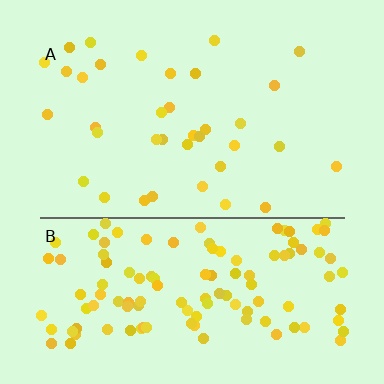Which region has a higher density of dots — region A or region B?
B (the bottom).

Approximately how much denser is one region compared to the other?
Approximately 3.5× — region B over region A.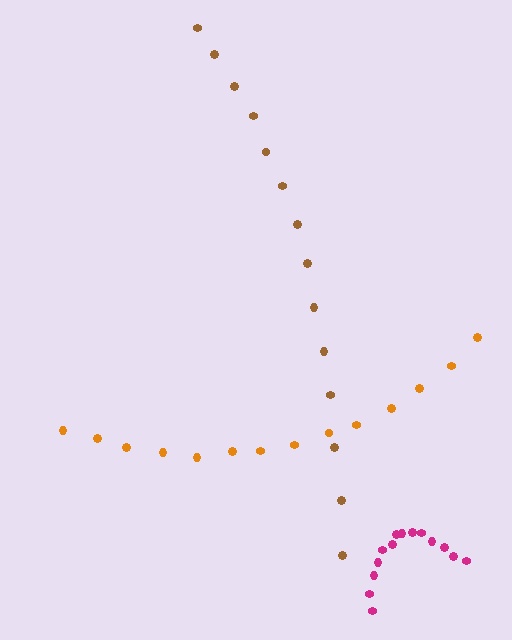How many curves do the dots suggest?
There are 3 distinct paths.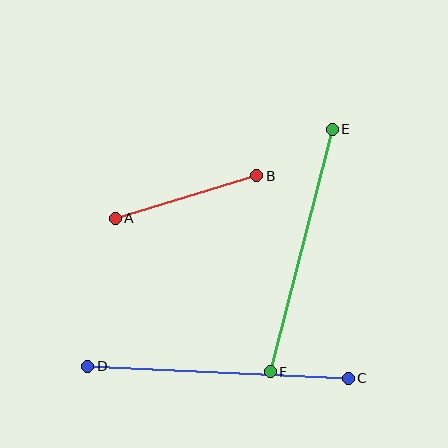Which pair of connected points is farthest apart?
Points C and D are farthest apart.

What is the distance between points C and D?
The distance is approximately 261 pixels.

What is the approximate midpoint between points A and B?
The midpoint is at approximately (186, 197) pixels.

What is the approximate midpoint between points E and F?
The midpoint is at approximately (301, 250) pixels.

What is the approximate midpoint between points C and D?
The midpoint is at approximately (218, 372) pixels.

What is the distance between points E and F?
The distance is approximately 250 pixels.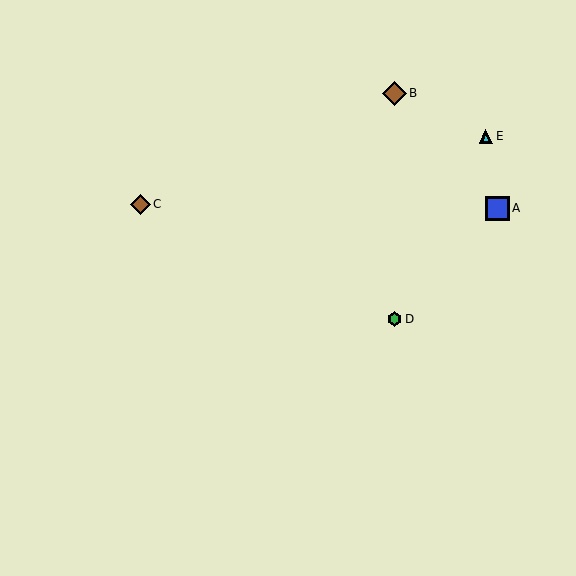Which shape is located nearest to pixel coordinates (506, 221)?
The blue square (labeled A) at (497, 208) is nearest to that location.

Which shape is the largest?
The blue square (labeled A) is the largest.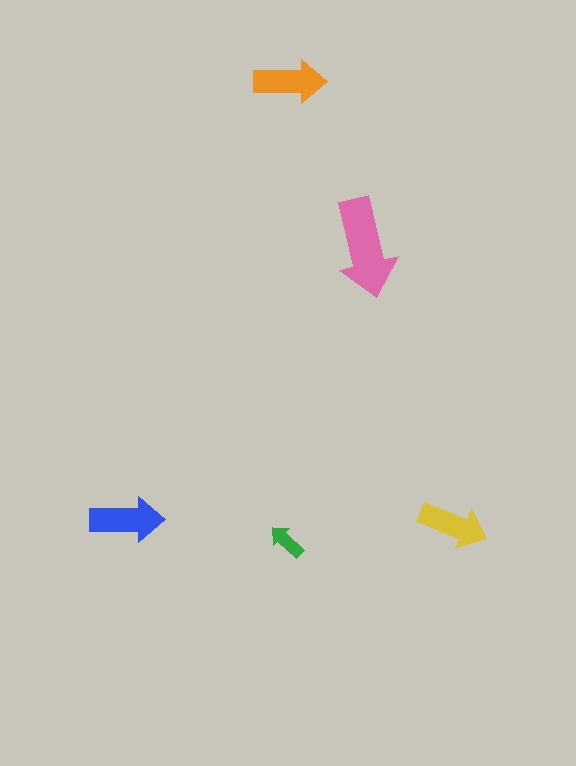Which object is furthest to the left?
The blue arrow is leftmost.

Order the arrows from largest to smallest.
the pink one, the blue one, the orange one, the yellow one, the green one.